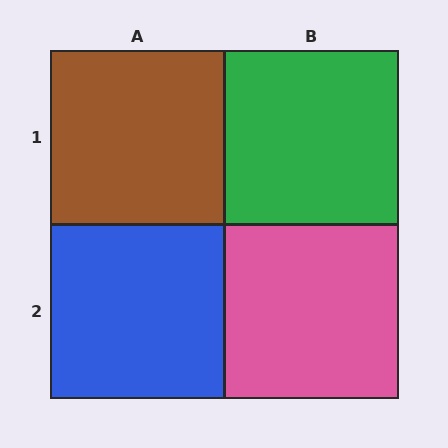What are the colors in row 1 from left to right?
Brown, green.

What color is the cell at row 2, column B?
Pink.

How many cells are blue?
1 cell is blue.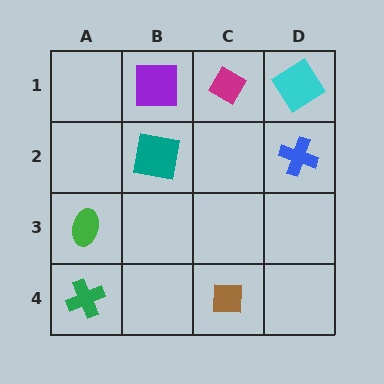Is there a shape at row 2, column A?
No, that cell is empty.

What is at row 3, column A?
A green ellipse.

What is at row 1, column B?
A purple square.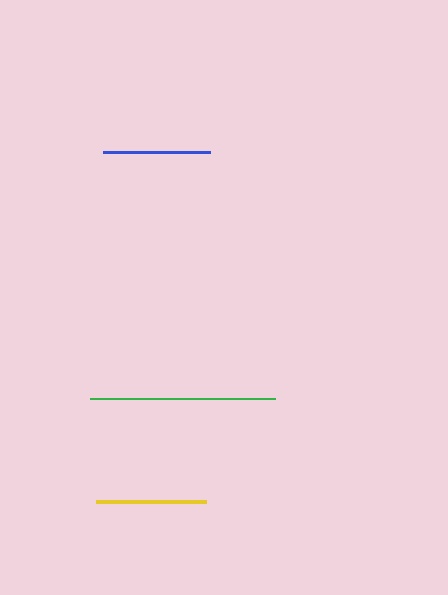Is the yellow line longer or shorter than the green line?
The green line is longer than the yellow line.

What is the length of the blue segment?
The blue segment is approximately 107 pixels long.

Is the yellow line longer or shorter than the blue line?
The yellow line is longer than the blue line.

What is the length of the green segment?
The green segment is approximately 184 pixels long.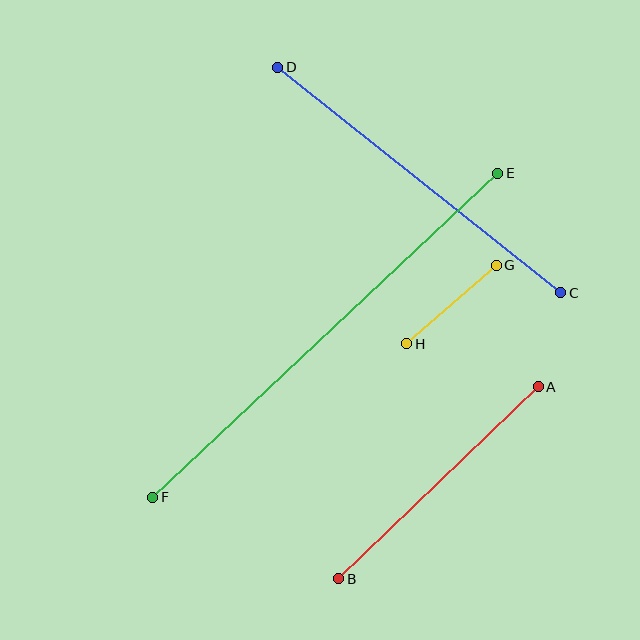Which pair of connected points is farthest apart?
Points E and F are farthest apart.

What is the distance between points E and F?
The distance is approximately 473 pixels.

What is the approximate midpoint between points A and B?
The midpoint is at approximately (438, 483) pixels.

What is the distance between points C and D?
The distance is approximately 362 pixels.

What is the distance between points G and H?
The distance is approximately 119 pixels.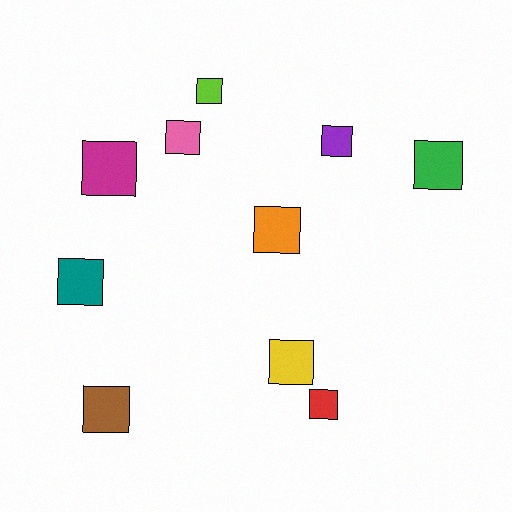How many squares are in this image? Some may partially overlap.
There are 10 squares.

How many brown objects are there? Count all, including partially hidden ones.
There is 1 brown object.